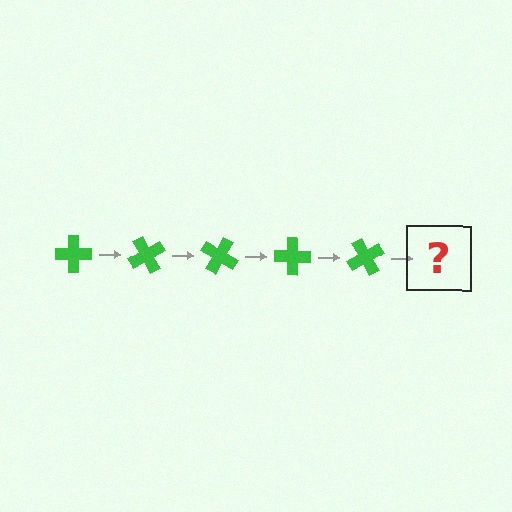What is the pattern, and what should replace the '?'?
The pattern is that the cross rotates 60 degrees each step. The '?' should be a green cross rotated 300 degrees.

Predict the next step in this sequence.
The next step is a green cross rotated 300 degrees.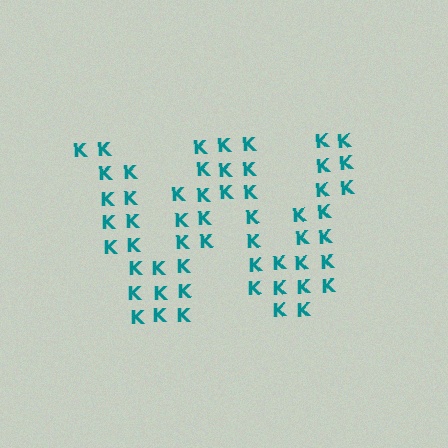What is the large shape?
The large shape is the letter W.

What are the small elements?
The small elements are letter K's.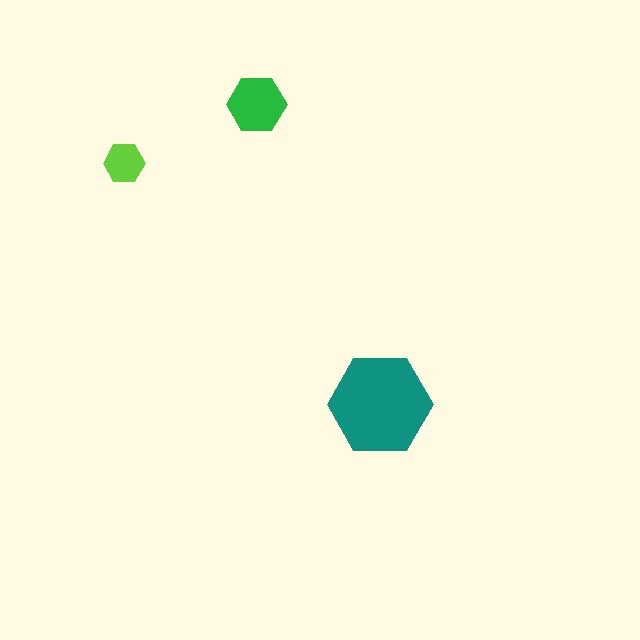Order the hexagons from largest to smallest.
the teal one, the green one, the lime one.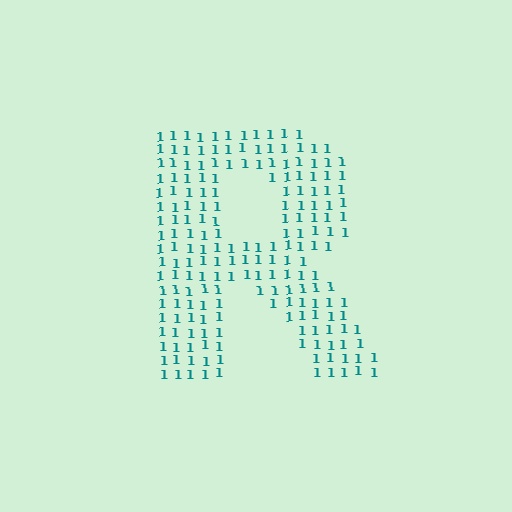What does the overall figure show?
The overall figure shows the letter R.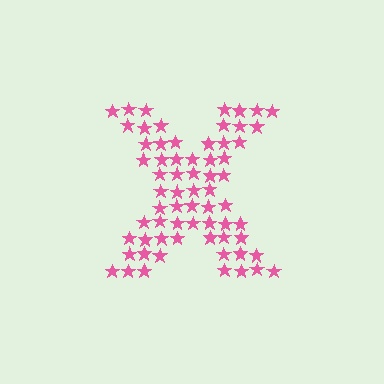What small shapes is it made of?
It is made of small stars.